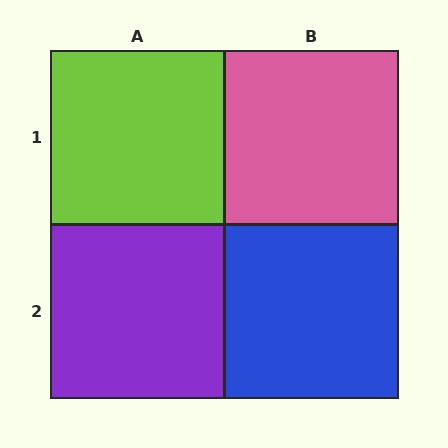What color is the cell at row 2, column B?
Blue.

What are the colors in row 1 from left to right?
Lime, pink.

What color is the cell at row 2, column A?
Purple.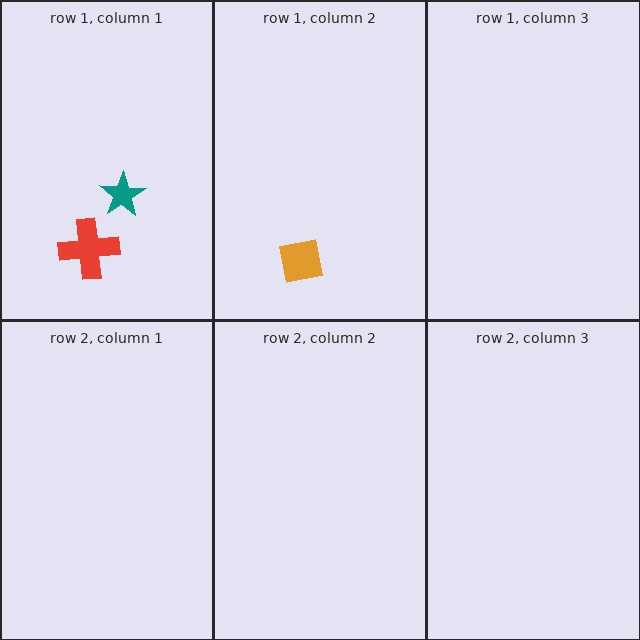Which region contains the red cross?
The row 1, column 1 region.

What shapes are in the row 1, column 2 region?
The orange square.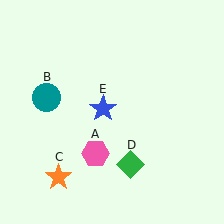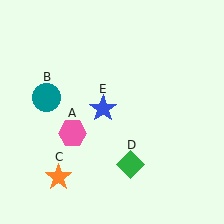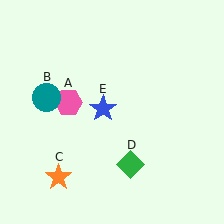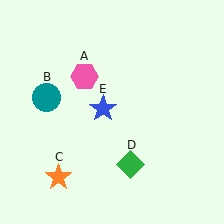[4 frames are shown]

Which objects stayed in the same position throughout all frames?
Teal circle (object B) and orange star (object C) and green diamond (object D) and blue star (object E) remained stationary.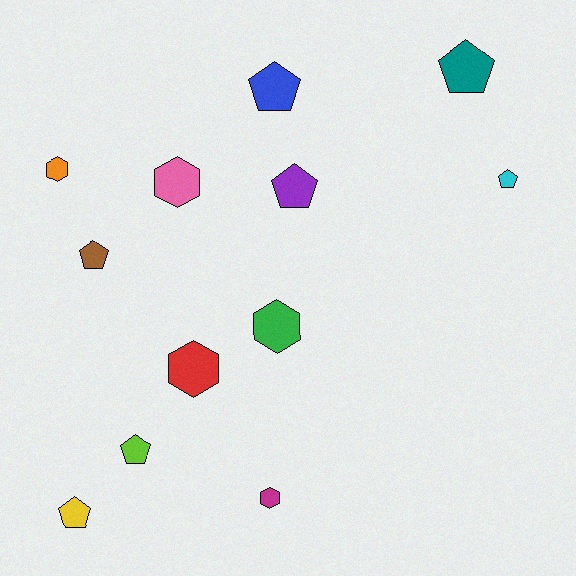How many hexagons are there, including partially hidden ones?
There are 5 hexagons.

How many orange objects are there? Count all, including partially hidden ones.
There is 1 orange object.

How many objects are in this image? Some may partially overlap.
There are 12 objects.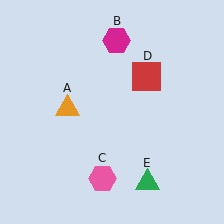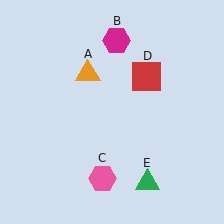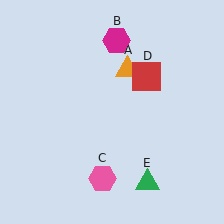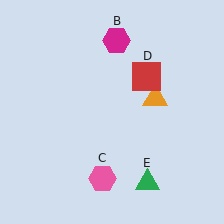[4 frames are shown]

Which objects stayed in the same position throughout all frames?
Magenta hexagon (object B) and pink hexagon (object C) and red square (object D) and green triangle (object E) remained stationary.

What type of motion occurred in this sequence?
The orange triangle (object A) rotated clockwise around the center of the scene.